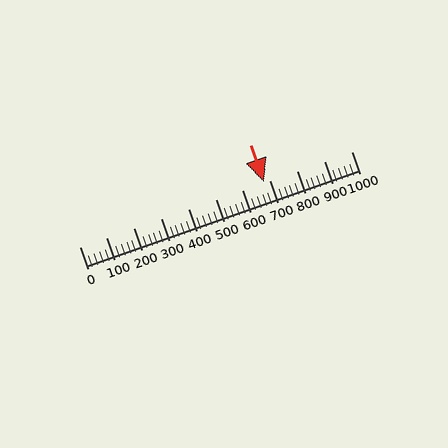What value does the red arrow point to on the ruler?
The red arrow points to approximately 680.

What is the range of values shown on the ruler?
The ruler shows values from 0 to 1000.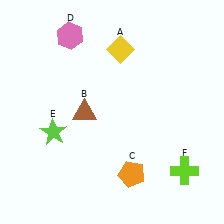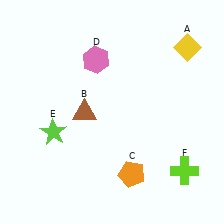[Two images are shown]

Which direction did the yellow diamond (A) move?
The yellow diamond (A) moved right.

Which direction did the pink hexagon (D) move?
The pink hexagon (D) moved right.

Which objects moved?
The objects that moved are: the yellow diamond (A), the pink hexagon (D).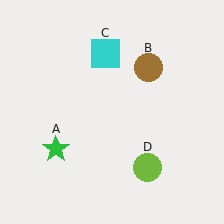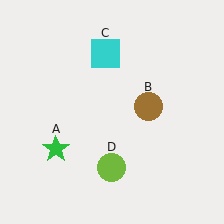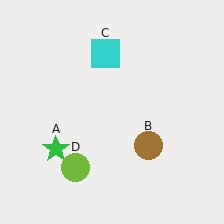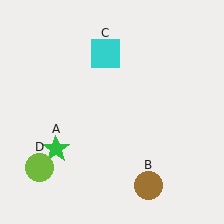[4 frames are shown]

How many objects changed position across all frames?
2 objects changed position: brown circle (object B), lime circle (object D).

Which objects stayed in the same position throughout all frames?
Green star (object A) and cyan square (object C) remained stationary.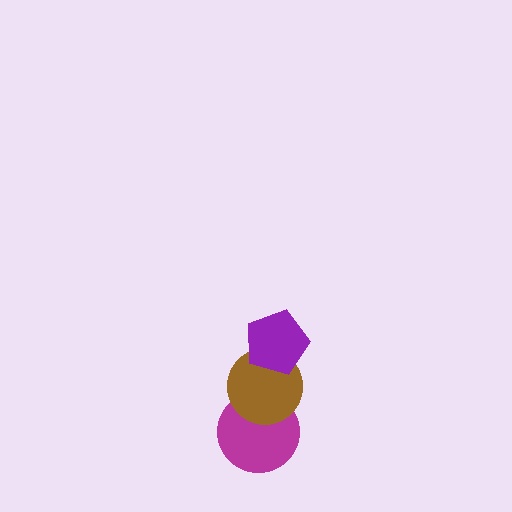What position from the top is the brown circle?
The brown circle is 2nd from the top.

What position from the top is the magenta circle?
The magenta circle is 3rd from the top.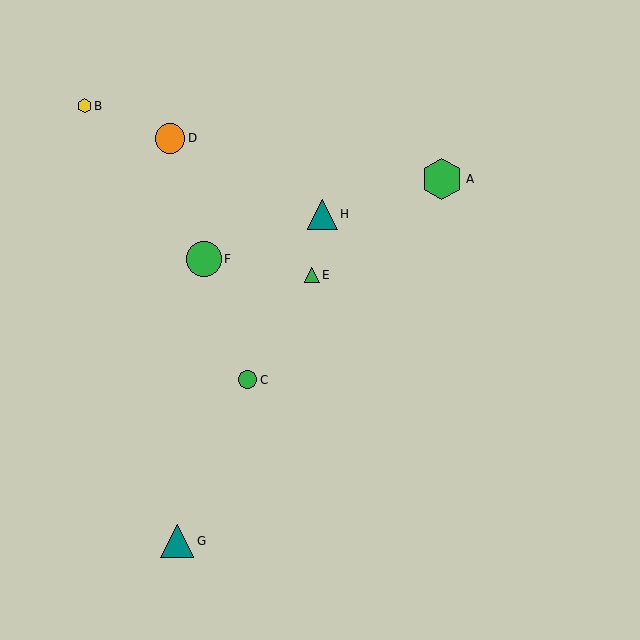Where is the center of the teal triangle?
The center of the teal triangle is at (177, 541).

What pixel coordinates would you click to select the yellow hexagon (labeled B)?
Click at (84, 106) to select the yellow hexagon B.